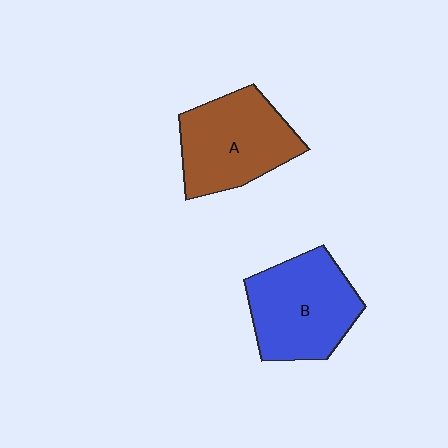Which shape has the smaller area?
Shape A (brown).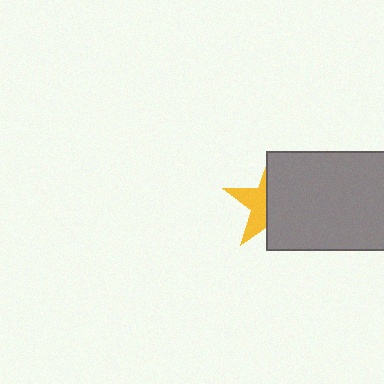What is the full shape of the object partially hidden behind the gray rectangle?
The partially hidden object is a yellow star.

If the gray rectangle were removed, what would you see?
You would see the complete yellow star.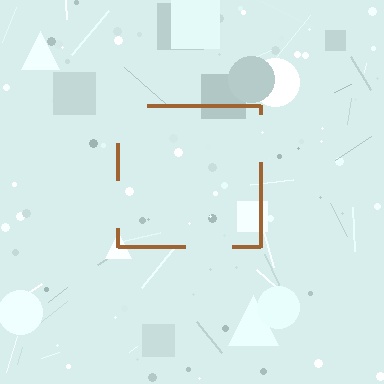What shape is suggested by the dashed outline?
The dashed outline suggests a square.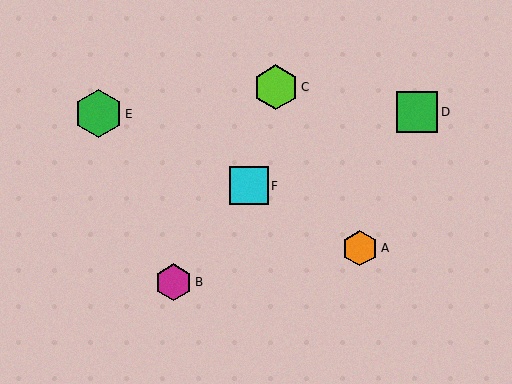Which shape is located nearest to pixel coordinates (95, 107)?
The green hexagon (labeled E) at (98, 114) is nearest to that location.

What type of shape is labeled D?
Shape D is a green square.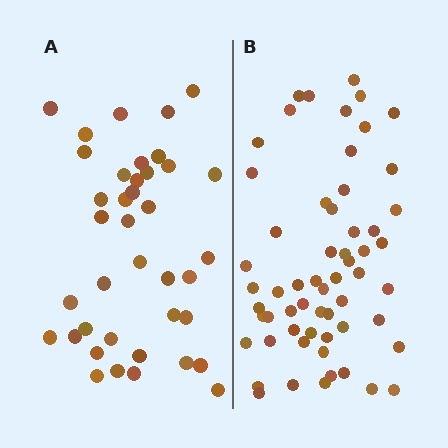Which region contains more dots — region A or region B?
Region B (the right region) has more dots.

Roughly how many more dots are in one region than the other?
Region B has approximately 20 more dots than region A.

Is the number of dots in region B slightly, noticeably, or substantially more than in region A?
Region B has substantially more. The ratio is roughly 1.5 to 1.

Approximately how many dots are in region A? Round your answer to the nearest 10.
About 40 dots. (The exact count is 39, which rounds to 40.)